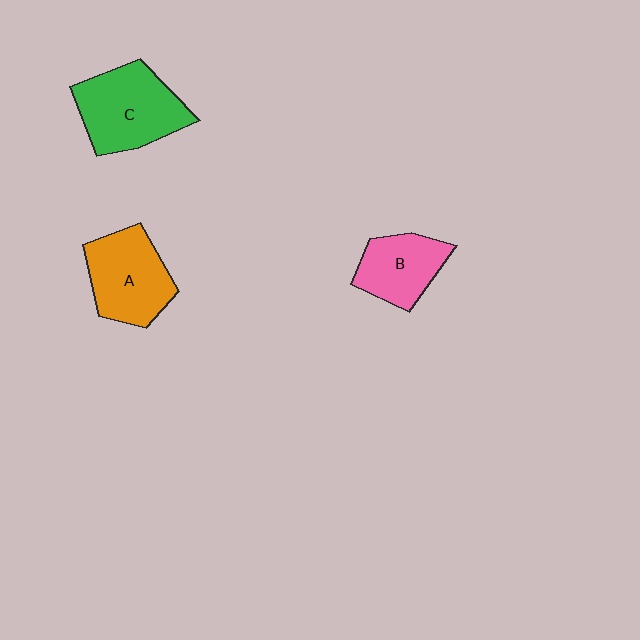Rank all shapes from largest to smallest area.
From largest to smallest: C (green), A (orange), B (pink).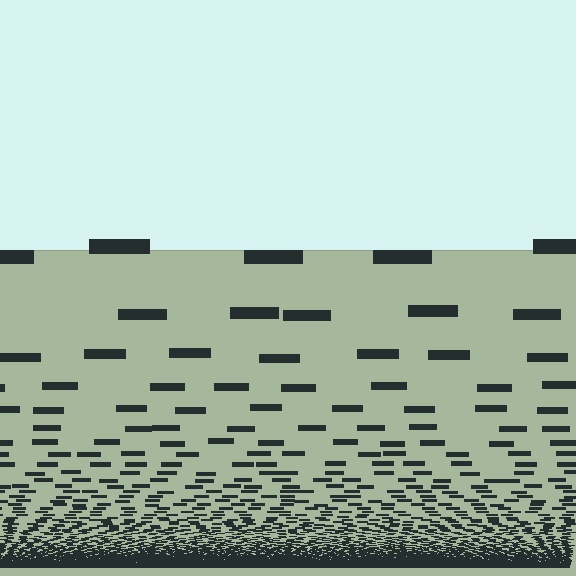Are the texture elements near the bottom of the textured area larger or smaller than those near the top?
Smaller. The gradient is inverted — elements near the bottom are smaller and denser.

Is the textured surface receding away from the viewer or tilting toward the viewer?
The surface appears to tilt toward the viewer. Texture elements get larger and sparser toward the top.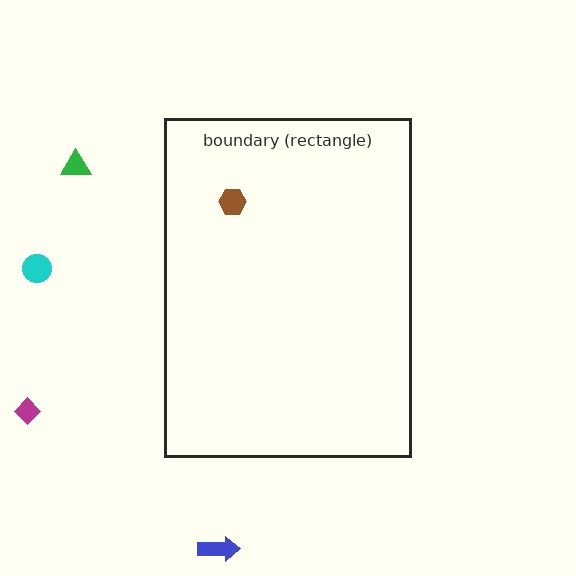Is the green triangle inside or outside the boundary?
Outside.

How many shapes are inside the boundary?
1 inside, 4 outside.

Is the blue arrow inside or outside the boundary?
Outside.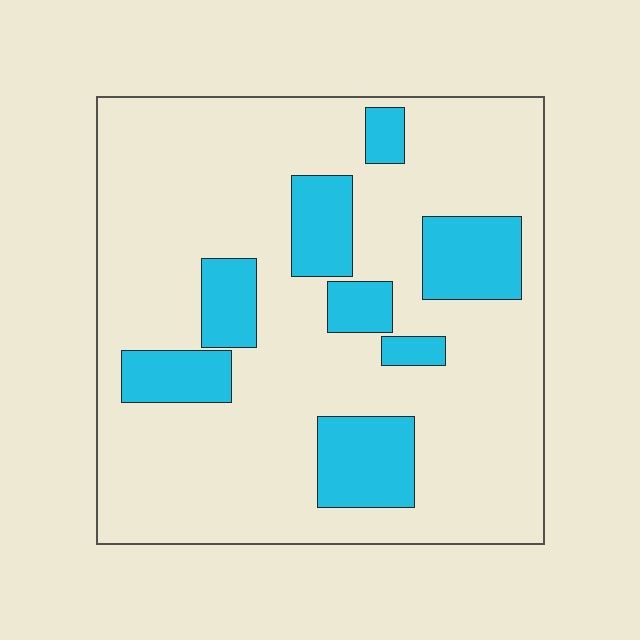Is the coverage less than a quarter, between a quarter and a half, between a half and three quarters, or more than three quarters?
Less than a quarter.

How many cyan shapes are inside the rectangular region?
8.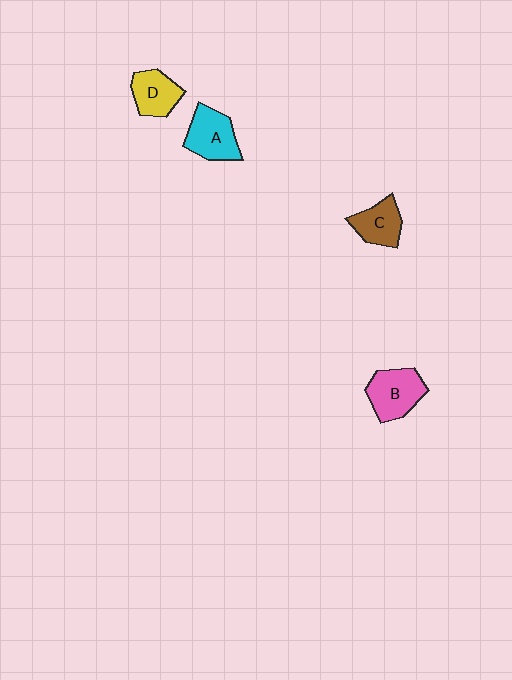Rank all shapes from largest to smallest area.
From largest to smallest: B (pink), A (cyan), D (yellow), C (brown).